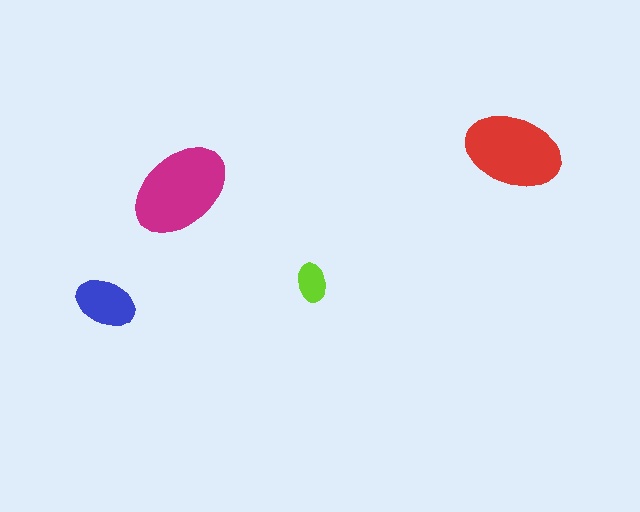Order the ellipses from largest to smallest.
the magenta one, the red one, the blue one, the lime one.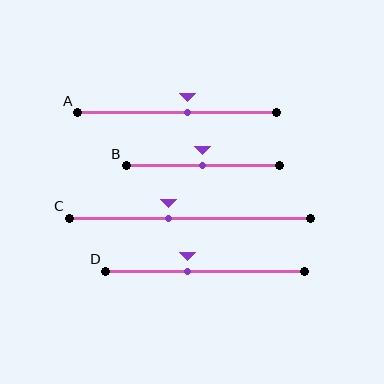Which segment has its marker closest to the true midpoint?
Segment B has its marker closest to the true midpoint.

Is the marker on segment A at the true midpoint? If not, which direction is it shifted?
No, the marker on segment A is shifted to the right by about 5% of the segment length.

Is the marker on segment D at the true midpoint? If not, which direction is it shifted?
No, the marker on segment D is shifted to the left by about 9% of the segment length.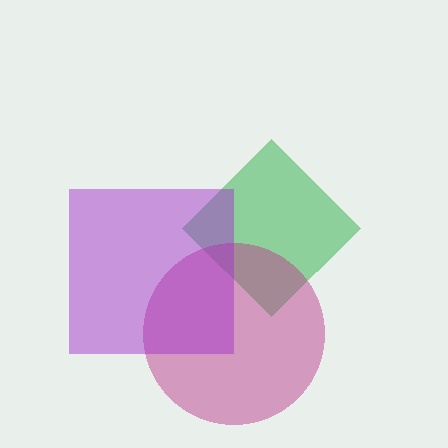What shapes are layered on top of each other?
The layered shapes are: a green diamond, a magenta circle, a purple square.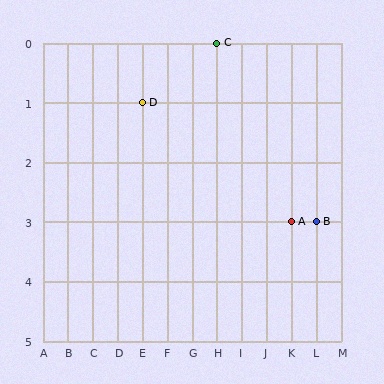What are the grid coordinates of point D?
Point D is at grid coordinates (E, 1).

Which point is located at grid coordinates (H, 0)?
Point C is at (H, 0).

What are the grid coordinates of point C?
Point C is at grid coordinates (H, 0).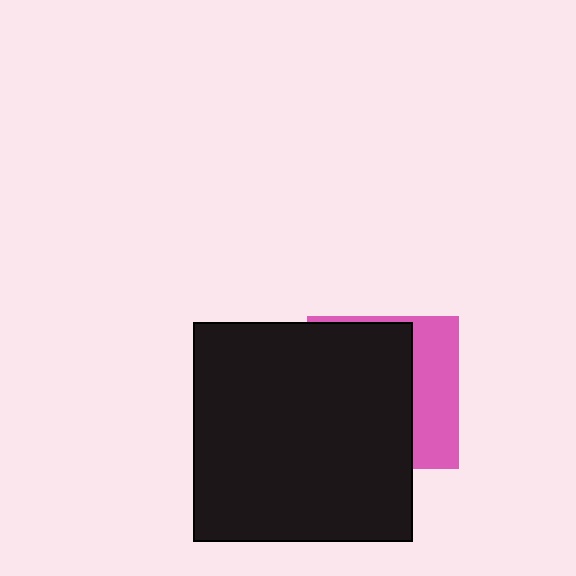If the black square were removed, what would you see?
You would see the complete pink square.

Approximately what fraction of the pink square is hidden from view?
Roughly 67% of the pink square is hidden behind the black square.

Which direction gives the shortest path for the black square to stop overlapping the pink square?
Moving left gives the shortest separation.